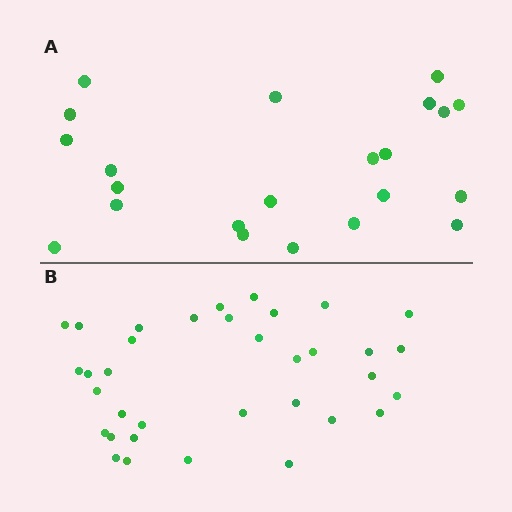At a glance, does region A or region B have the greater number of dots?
Region B (the bottom region) has more dots.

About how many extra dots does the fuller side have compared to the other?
Region B has approximately 15 more dots than region A.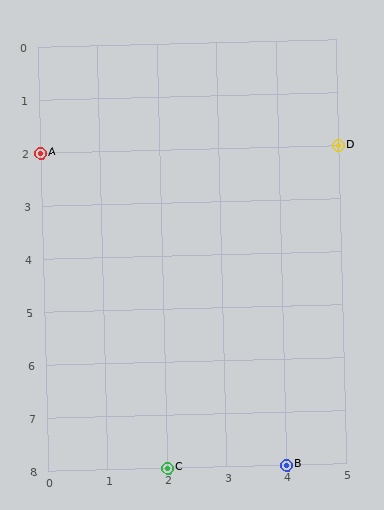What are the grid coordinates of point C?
Point C is at grid coordinates (2, 8).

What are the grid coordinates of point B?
Point B is at grid coordinates (4, 8).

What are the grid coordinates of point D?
Point D is at grid coordinates (5, 2).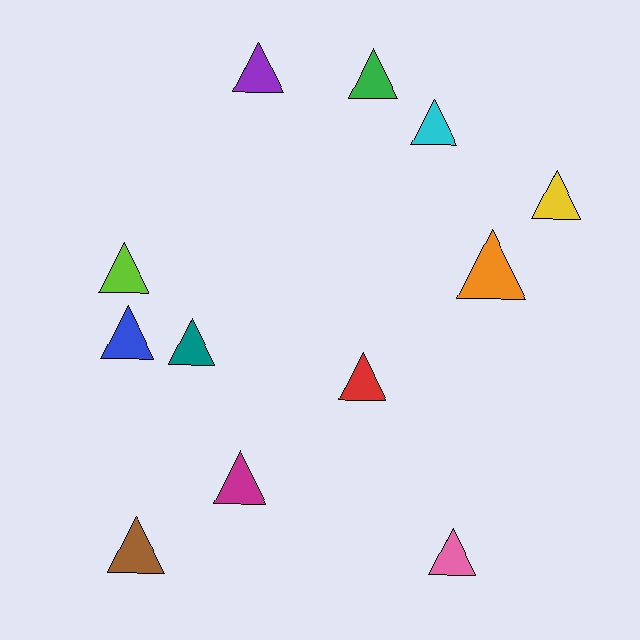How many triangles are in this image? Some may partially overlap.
There are 12 triangles.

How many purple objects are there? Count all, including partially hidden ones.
There is 1 purple object.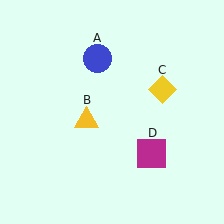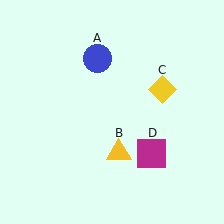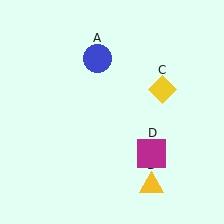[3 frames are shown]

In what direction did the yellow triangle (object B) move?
The yellow triangle (object B) moved down and to the right.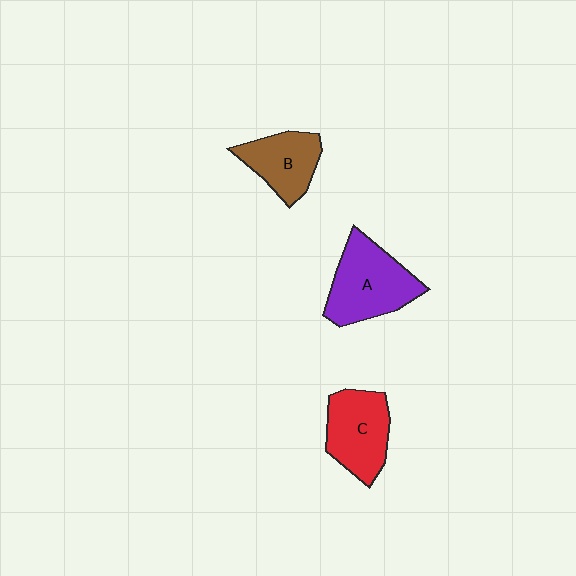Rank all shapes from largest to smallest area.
From largest to smallest: A (purple), C (red), B (brown).